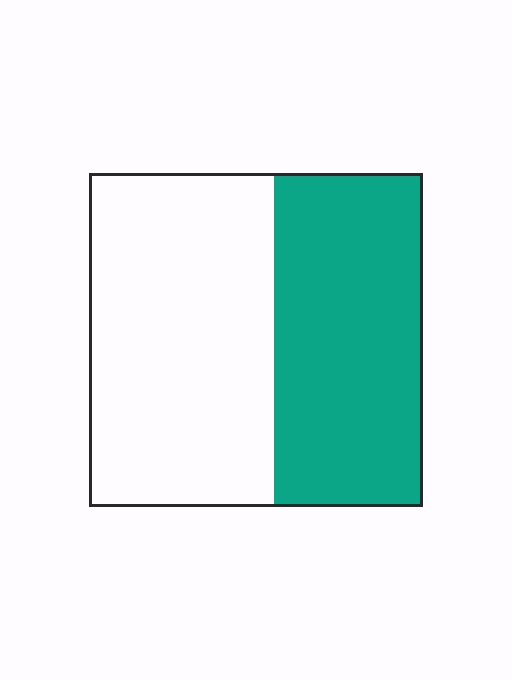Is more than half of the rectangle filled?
No.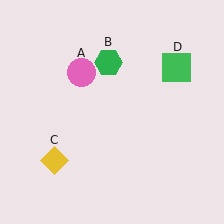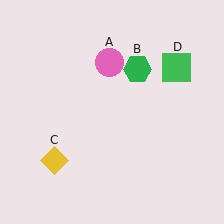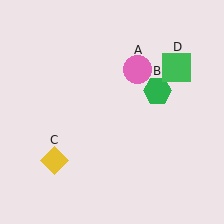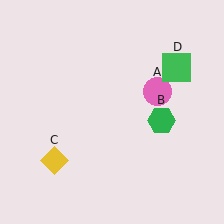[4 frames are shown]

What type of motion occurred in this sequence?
The pink circle (object A), green hexagon (object B) rotated clockwise around the center of the scene.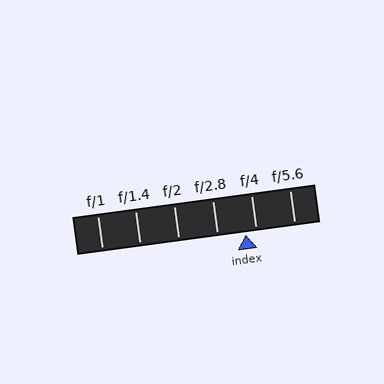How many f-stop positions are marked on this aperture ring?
There are 6 f-stop positions marked.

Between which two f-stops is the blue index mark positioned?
The index mark is between f/2.8 and f/4.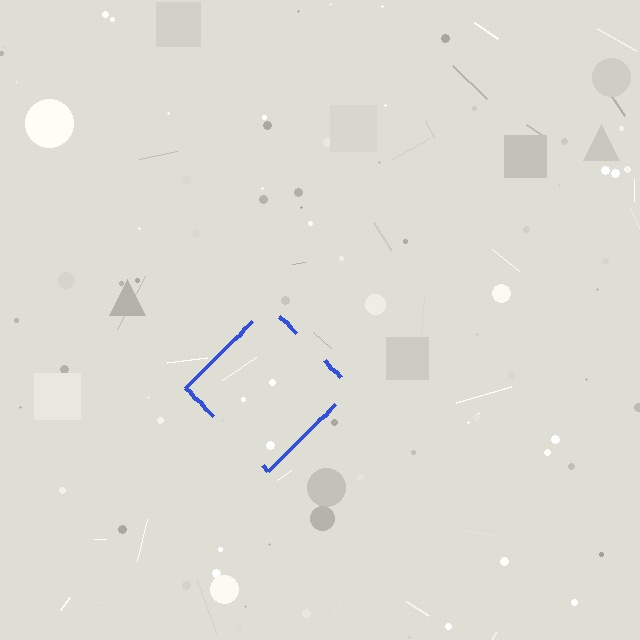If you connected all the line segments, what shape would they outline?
They would outline a diamond.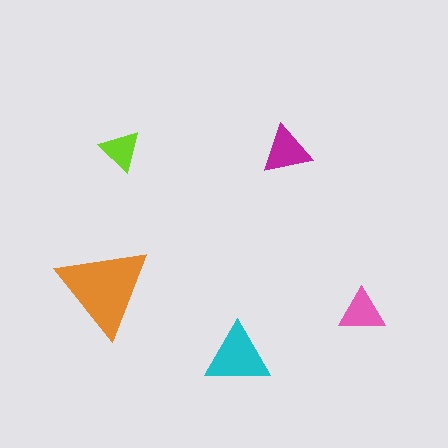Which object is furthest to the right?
The pink triangle is rightmost.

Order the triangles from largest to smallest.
the orange one, the cyan one, the magenta one, the pink one, the lime one.